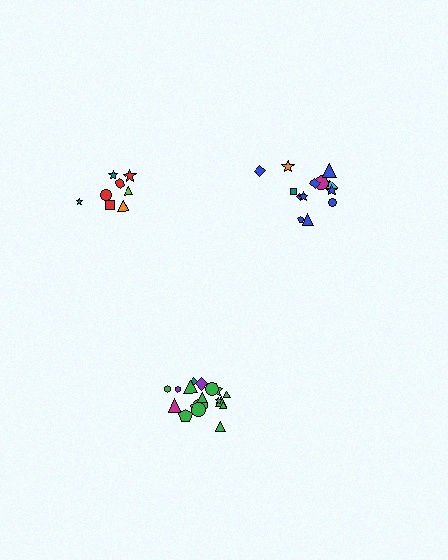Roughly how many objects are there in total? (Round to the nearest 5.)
Roughly 40 objects in total.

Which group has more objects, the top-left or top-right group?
The top-right group.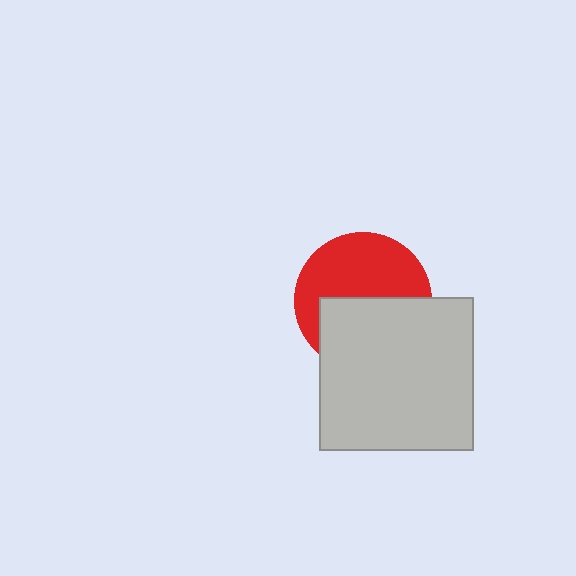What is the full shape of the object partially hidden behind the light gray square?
The partially hidden object is a red circle.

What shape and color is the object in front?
The object in front is a light gray square.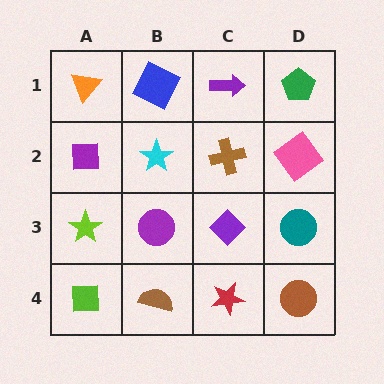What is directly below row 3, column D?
A brown circle.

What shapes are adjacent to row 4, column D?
A teal circle (row 3, column D), a red star (row 4, column C).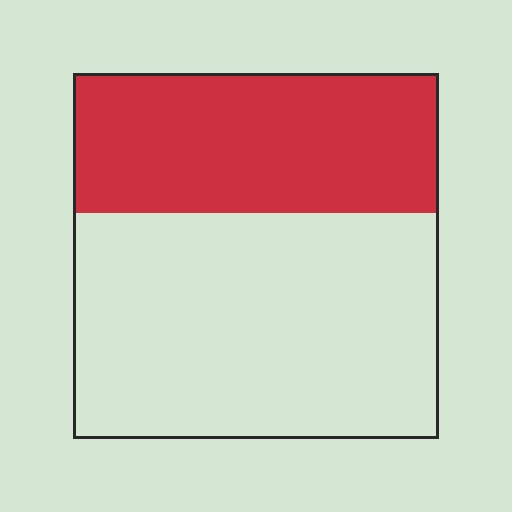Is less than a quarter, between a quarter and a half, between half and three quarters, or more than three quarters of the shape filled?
Between a quarter and a half.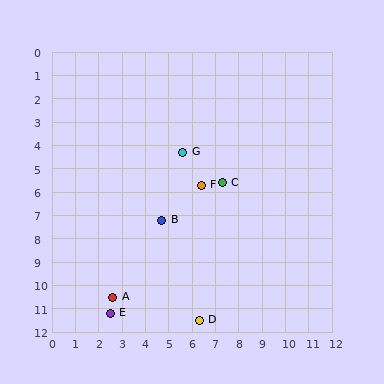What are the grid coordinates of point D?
Point D is at approximately (6.3, 11.5).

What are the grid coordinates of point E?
Point E is at approximately (2.5, 11.2).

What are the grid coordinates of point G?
Point G is at approximately (5.6, 4.3).